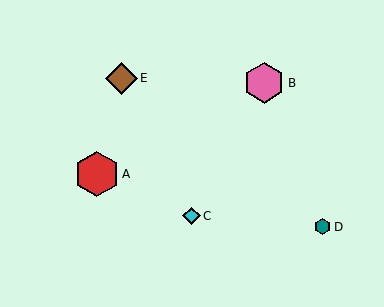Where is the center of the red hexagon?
The center of the red hexagon is at (97, 174).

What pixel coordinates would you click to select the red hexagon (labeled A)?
Click at (97, 174) to select the red hexagon A.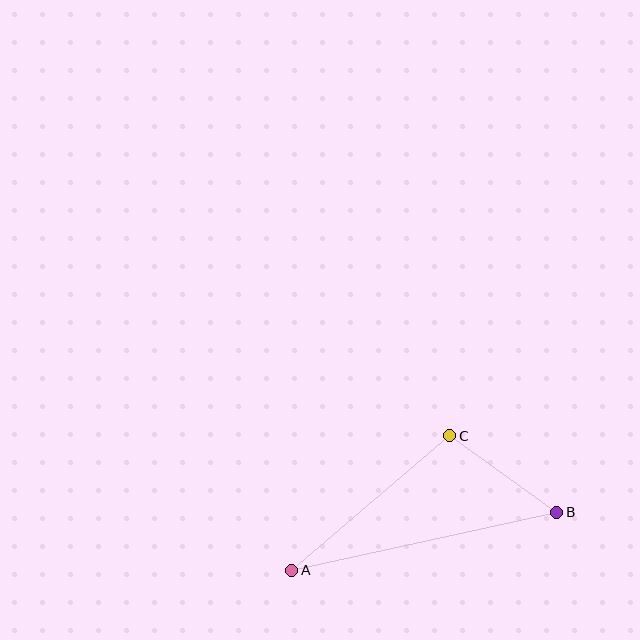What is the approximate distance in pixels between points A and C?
The distance between A and C is approximately 208 pixels.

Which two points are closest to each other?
Points B and C are closest to each other.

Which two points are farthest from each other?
Points A and B are farthest from each other.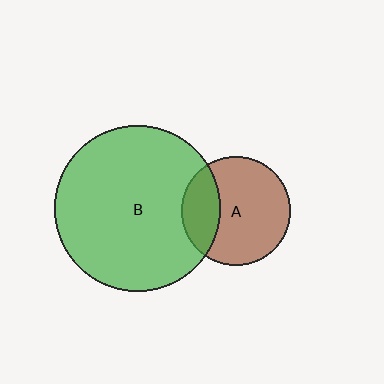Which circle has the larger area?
Circle B (green).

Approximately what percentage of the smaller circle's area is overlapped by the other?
Approximately 25%.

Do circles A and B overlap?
Yes.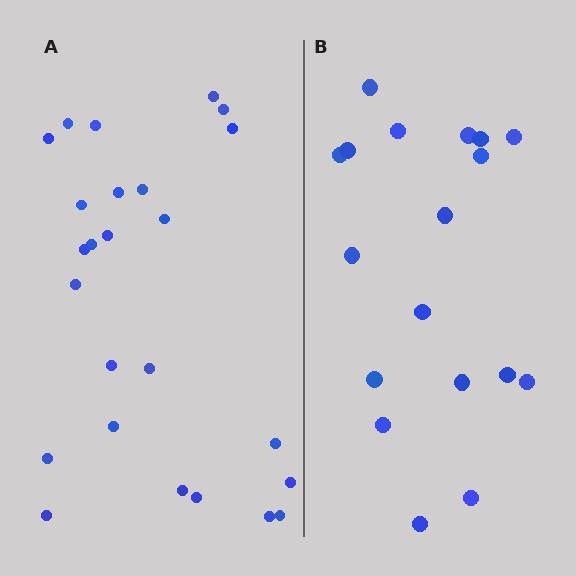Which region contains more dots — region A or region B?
Region A (the left region) has more dots.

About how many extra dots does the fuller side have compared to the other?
Region A has roughly 8 or so more dots than region B.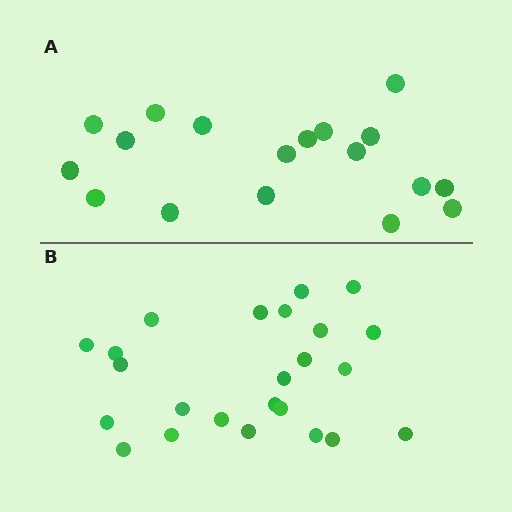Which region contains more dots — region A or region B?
Region B (the bottom region) has more dots.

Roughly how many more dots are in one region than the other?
Region B has about 6 more dots than region A.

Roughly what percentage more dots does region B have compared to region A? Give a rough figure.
About 35% more.